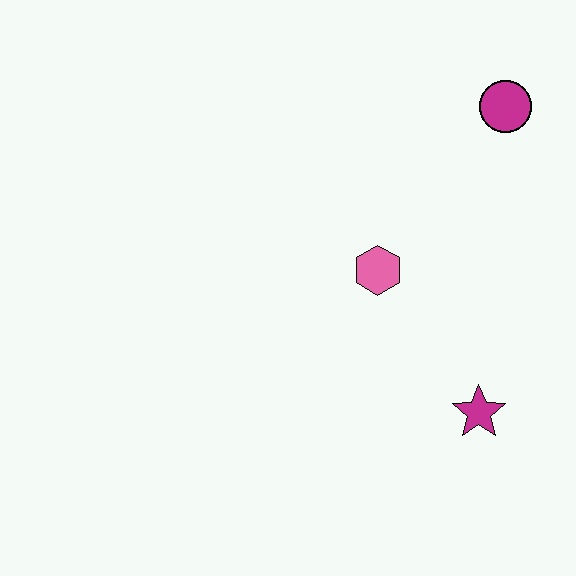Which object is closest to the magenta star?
The pink hexagon is closest to the magenta star.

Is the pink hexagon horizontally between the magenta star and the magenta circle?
No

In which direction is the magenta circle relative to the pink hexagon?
The magenta circle is above the pink hexagon.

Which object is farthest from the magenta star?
The magenta circle is farthest from the magenta star.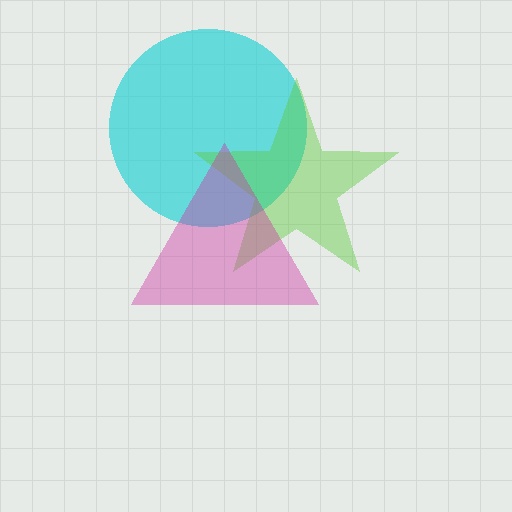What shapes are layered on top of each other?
The layered shapes are: a cyan circle, a lime star, a magenta triangle.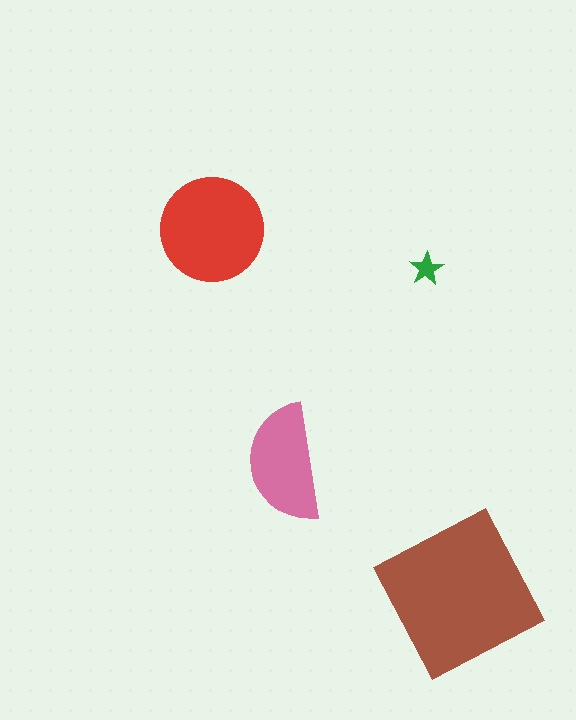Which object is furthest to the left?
The red circle is leftmost.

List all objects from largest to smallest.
The brown square, the red circle, the pink semicircle, the green star.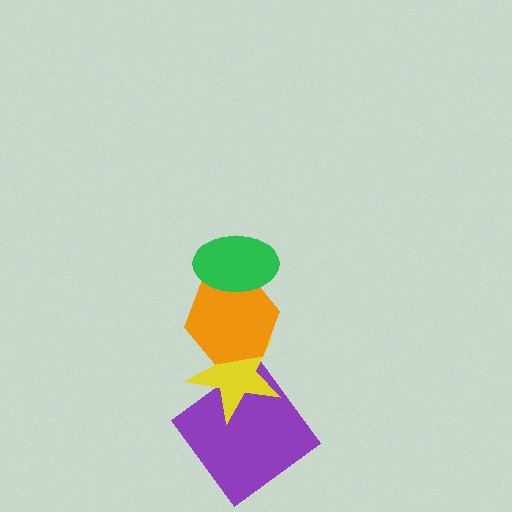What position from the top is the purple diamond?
The purple diamond is 4th from the top.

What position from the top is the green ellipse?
The green ellipse is 1st from the top.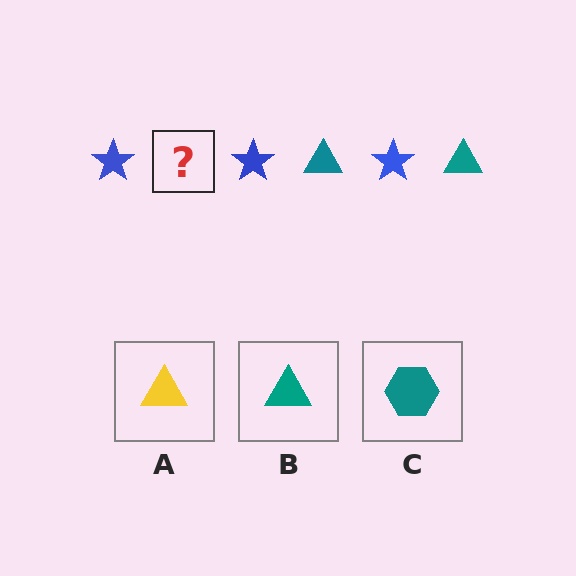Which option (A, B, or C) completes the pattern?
B.